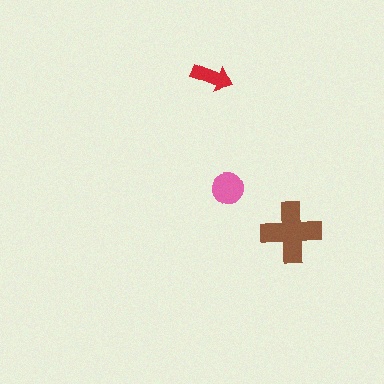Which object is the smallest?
The red arrow.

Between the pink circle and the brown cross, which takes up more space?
The brown cross.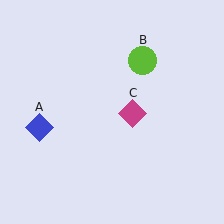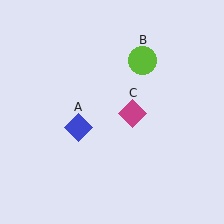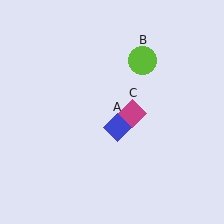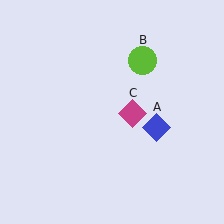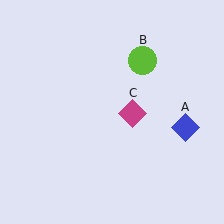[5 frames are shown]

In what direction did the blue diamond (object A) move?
The blue diamond (object A) moved right.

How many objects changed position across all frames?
1 object changed position: blue diamond (object A).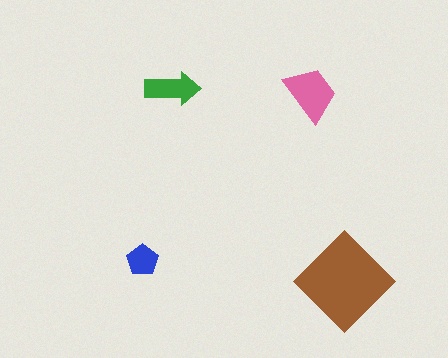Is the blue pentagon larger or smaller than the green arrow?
Smaller.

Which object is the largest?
The brown diamond.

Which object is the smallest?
The blue pentagon.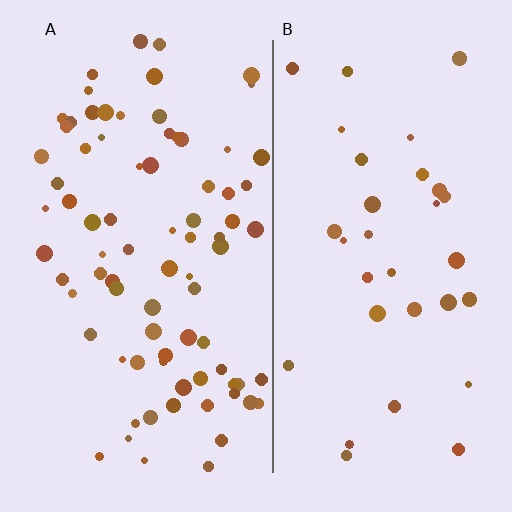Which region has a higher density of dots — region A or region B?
A (the left).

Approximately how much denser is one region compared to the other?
Approximately 2.5× — region A over region B.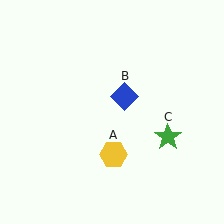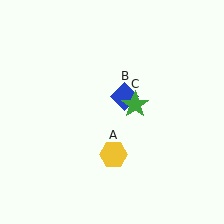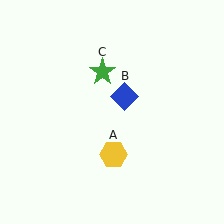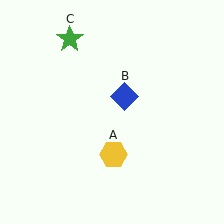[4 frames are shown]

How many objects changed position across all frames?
1 object changed position: green star (object C).